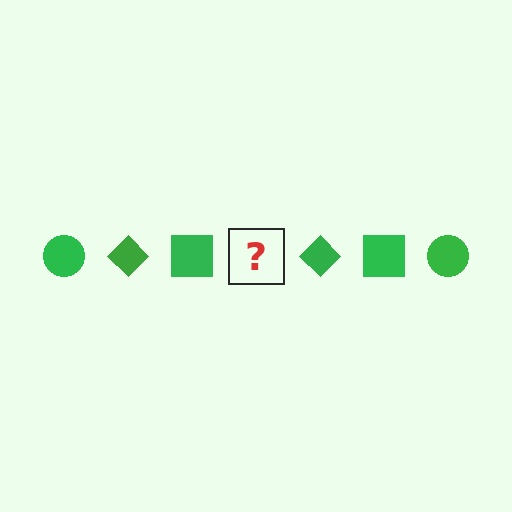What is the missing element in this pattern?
The missing element is a green circle.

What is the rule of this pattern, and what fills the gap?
The rule is that the pattern cycles through circle, diamond, square shapes in green. The gap should be filled with a green circle.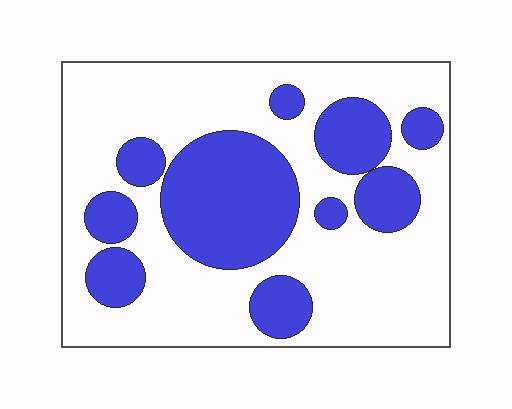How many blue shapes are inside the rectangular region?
10.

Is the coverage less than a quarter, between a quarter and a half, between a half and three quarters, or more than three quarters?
Between a quarter and a half.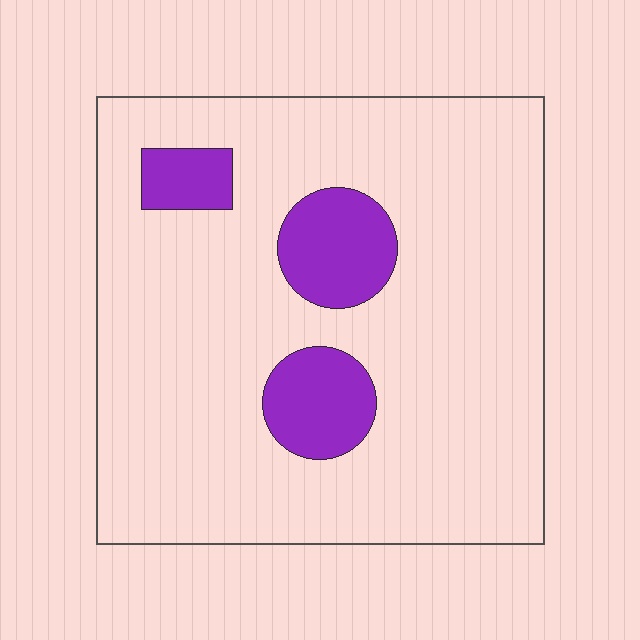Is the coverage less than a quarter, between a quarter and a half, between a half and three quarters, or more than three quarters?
Less than a quarter.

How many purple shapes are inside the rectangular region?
3.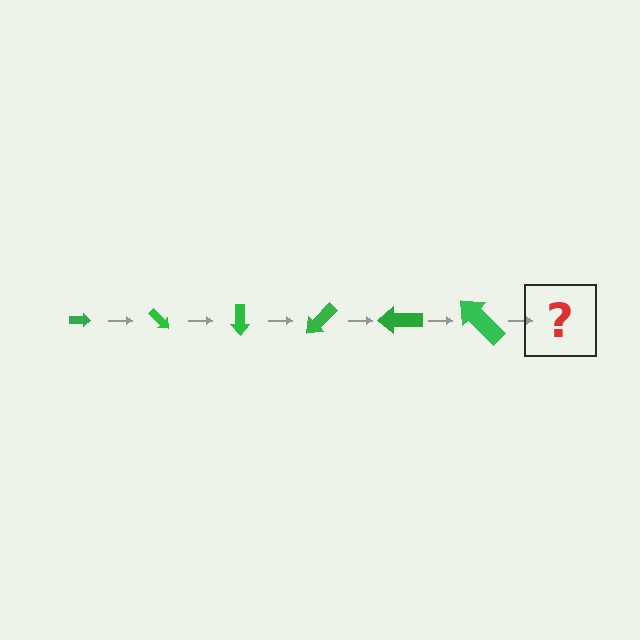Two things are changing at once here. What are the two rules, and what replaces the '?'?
The two rules are that the arrow grows larger each step and it rotates 45 degrees each step. The '?' should be an arrow, larger than the previous one and rotated 270 degrees from the start.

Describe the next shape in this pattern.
It should be an arrow, larger than the previous one and rotated 270 degrees from the start.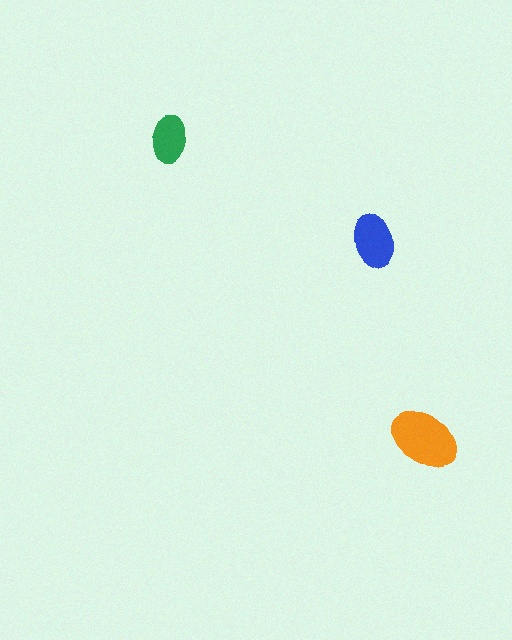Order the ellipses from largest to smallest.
the orange one, the blue one, the green one.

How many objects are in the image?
There are 3 objects in the image.